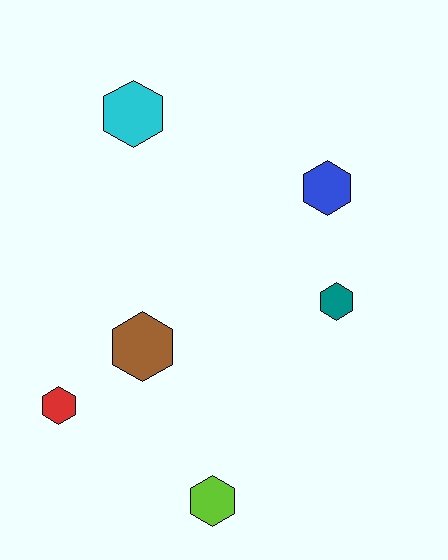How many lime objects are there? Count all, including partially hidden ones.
There is 1 lime object.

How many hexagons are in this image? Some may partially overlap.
There are 6 hexagons.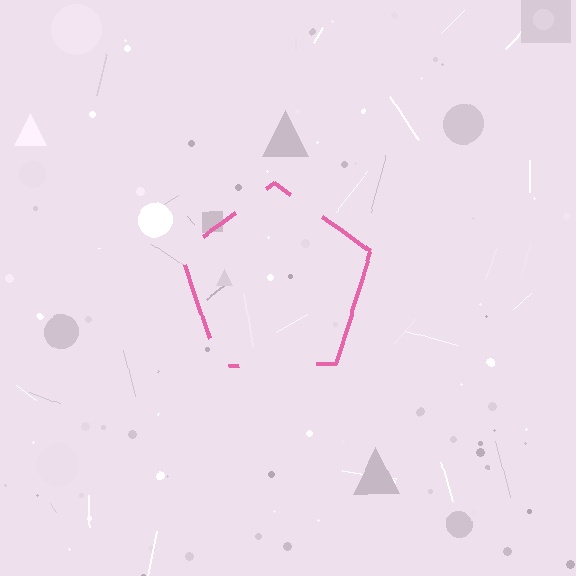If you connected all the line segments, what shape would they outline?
They would outline a pentagon.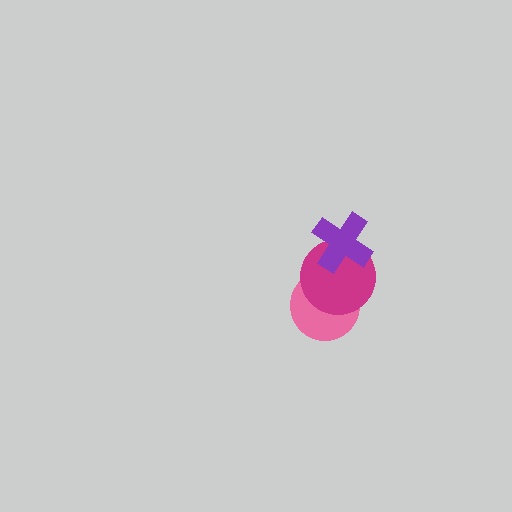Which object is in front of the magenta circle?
The purple cross is in front of the magenta circle.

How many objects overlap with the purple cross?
1 object overlaps with the purple cross.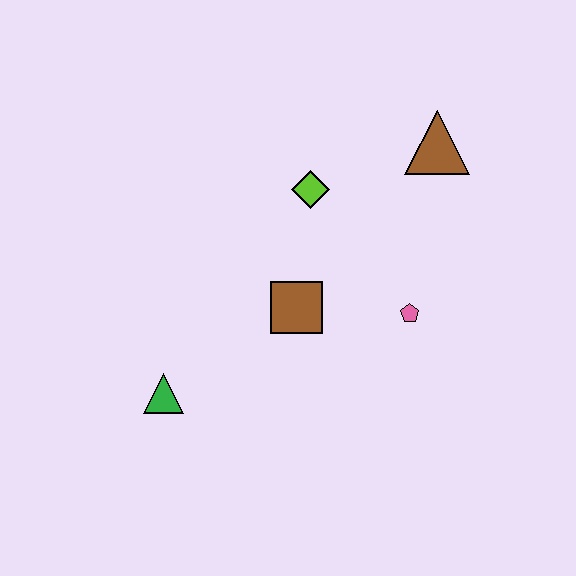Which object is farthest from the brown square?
The brown triangle is farthest from the brown square.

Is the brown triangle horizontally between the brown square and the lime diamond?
No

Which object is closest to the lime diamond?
The brown square is closest to the lime diamond.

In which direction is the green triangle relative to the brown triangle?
The green triangle is to the left of the brown triangle.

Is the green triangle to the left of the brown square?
Yes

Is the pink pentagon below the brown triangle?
Yes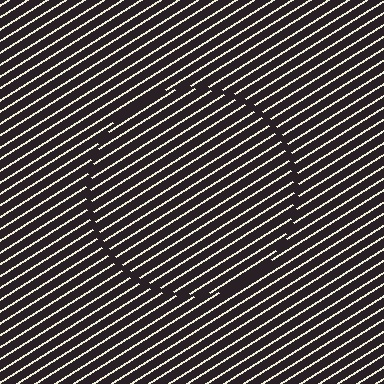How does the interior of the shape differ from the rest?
The interior of the shape contains the same grating, shifted by half a period — the contour is defined by the phase discontinuity where line-ends from the inner and outer gratings abut.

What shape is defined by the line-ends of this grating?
An illusory circle. The interior of the shape contains the same grating, shifted by half a period — the contour is defined by the phase discontinuity where line-ends from the inner and outer gratings abut.